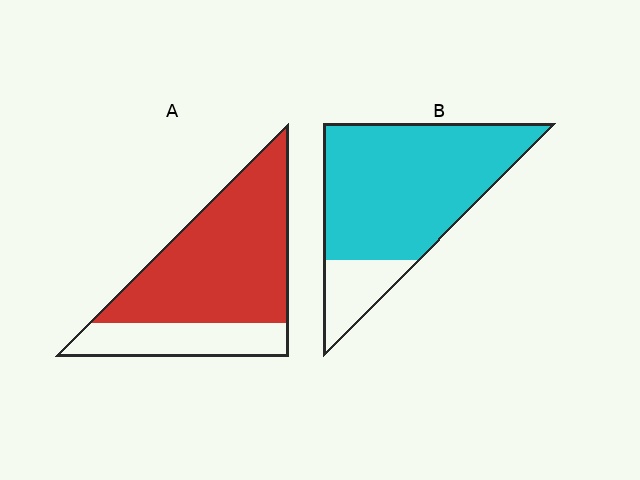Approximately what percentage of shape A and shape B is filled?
A is approximately 75% and B is approximately 85%.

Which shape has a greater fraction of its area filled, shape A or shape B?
Shape B.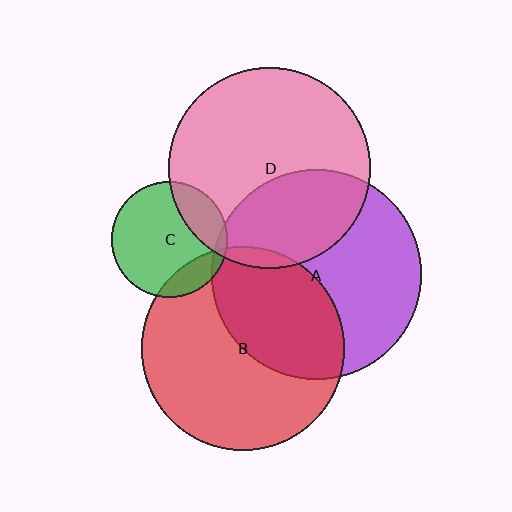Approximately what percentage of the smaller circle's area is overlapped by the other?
Approximately 5%.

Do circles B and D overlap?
Yes.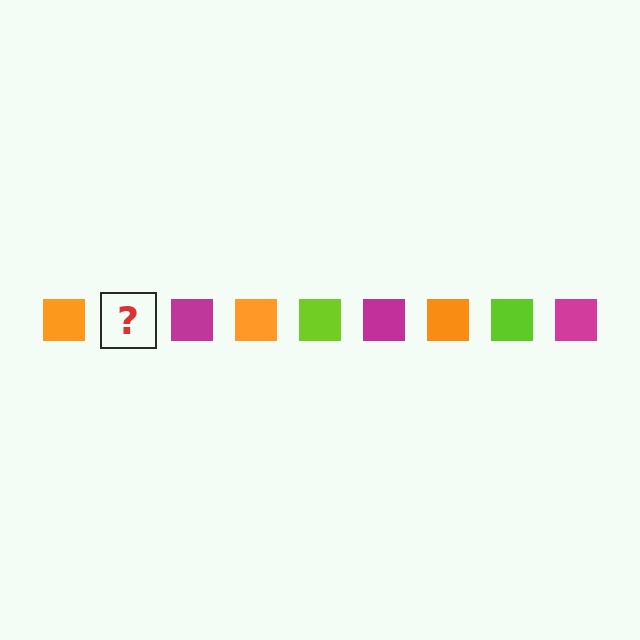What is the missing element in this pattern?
The missing element is a lime square.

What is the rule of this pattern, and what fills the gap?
The rule is that the pattern cycles through orange, lime, magenta squares. The gap should be filled with a lime square.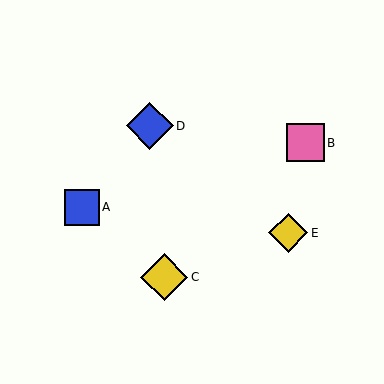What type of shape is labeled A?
Shape A is a blue square.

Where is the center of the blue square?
The center of the blue square is at (82, 208).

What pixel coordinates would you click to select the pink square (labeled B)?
Click at (306, 143) to select the pink square B.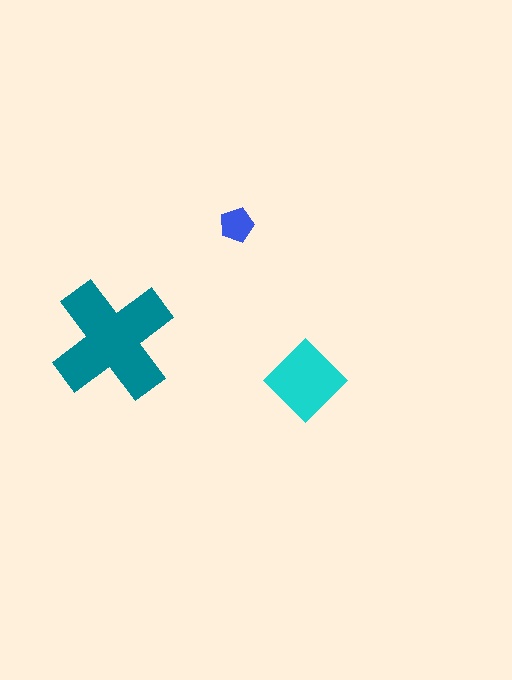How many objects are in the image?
There are 3 objects in the image.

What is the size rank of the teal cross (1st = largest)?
1st.